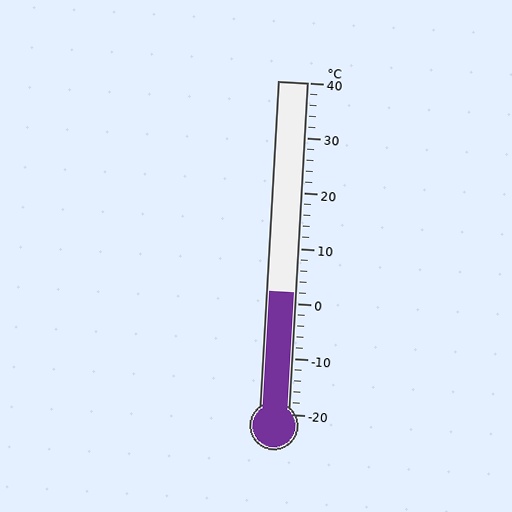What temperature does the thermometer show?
The thermometer shows approximately 2°C.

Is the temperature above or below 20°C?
The temperature is below 20°C.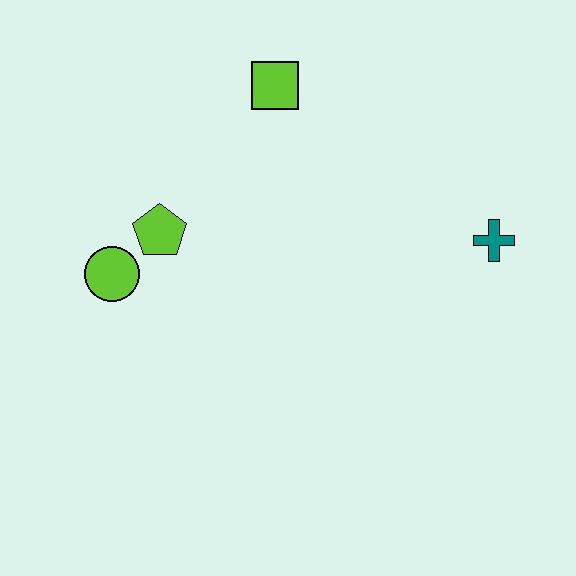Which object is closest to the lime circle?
The lime pentagon is closest to the lime circle.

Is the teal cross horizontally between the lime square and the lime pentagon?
No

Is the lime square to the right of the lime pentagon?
Yes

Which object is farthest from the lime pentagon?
The teal cross is farthest from the lime pentagon.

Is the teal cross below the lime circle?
No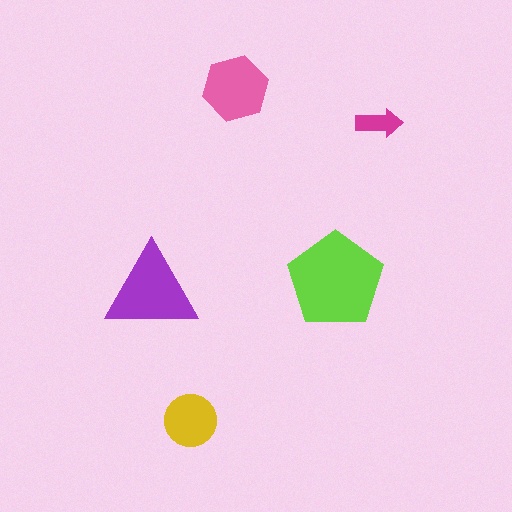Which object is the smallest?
The magenta arrow.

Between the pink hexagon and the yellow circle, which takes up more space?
The pink hexagon.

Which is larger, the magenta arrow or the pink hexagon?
The pink hexagon.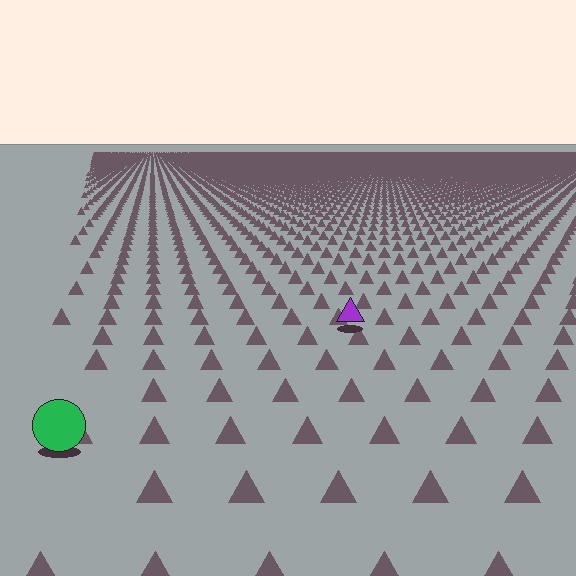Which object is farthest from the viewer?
The purple triangle is farthest from the viewer. It appears smaller and the ground texture around it is denser.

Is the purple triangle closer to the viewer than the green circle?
No. The green circle is closer — you can tell from the texture gradient: the ground texture is coarser near it.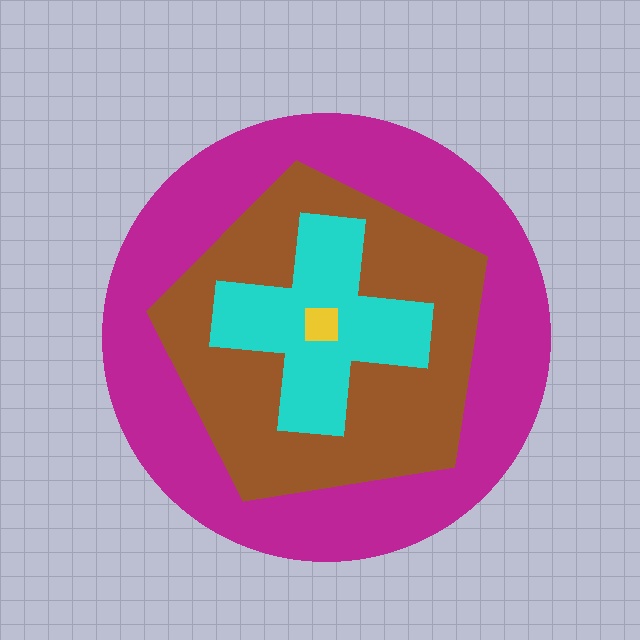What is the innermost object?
The yellow square.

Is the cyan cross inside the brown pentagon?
Yes.